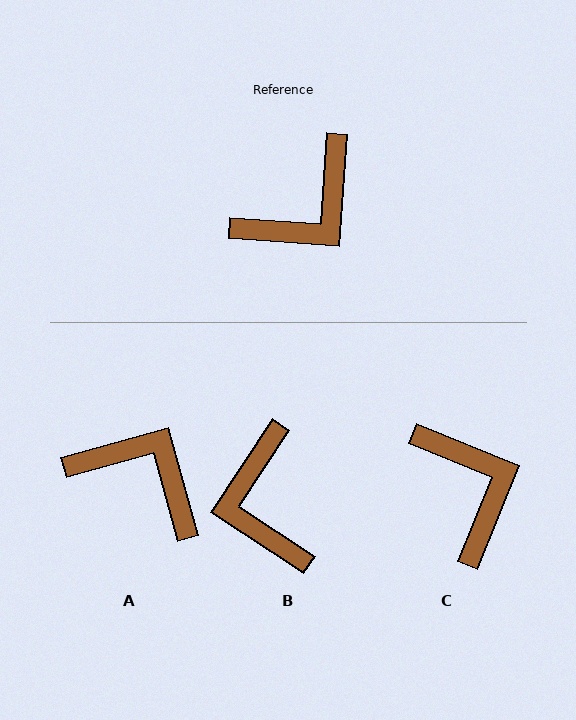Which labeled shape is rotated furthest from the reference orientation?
B, about 120 degrees away.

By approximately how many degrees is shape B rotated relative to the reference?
Approximately 120 degrees clockwise.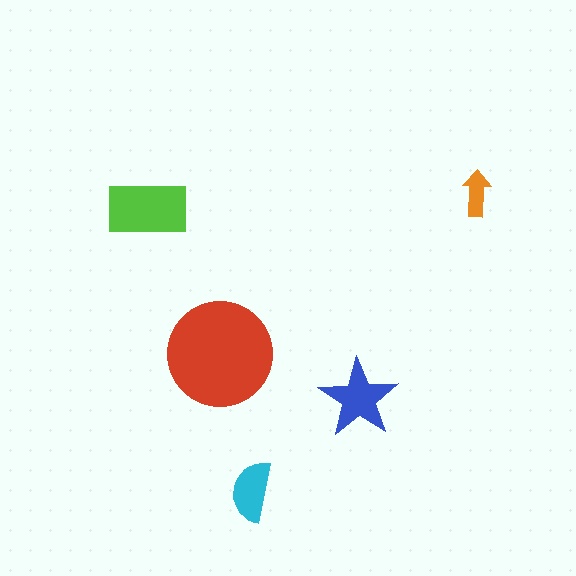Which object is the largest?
The red circle.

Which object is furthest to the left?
The lime rectangle is leftmost.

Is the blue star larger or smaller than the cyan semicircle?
Larger.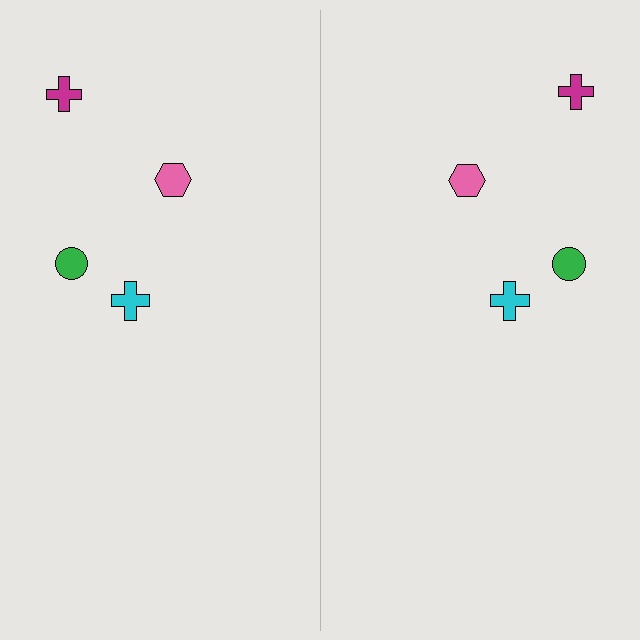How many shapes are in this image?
There are 8 shapes in this image.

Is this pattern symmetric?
Yes, this pattern has bilateral (reflection) symmetry.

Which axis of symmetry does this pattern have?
The pattern has a vertical axis of symmetry running through the center of the image.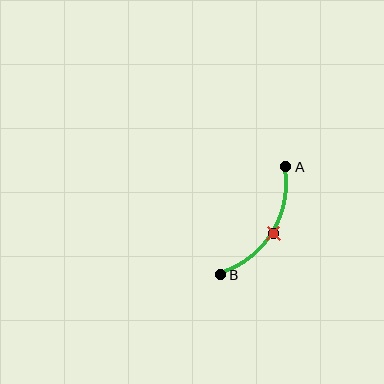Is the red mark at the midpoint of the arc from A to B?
Yes. The red mark lies on the arc at equal arc-length from both A and B — it is the arc midpoint.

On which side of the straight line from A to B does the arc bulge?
The arc bulges to the right of the straight line connecting A and B.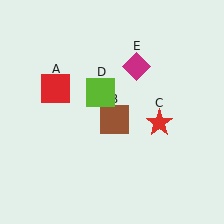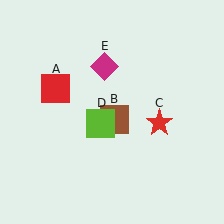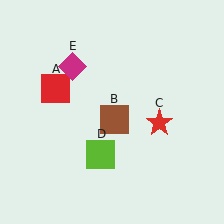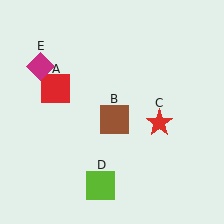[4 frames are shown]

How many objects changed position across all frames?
2 objects changed position: lime square (object D), magenta diamond (object E).